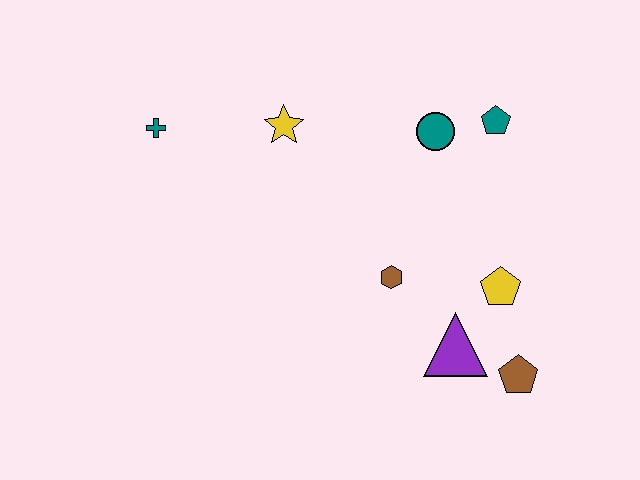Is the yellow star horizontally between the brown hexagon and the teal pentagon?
No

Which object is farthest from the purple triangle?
The teal cross is farthest from the purple triangle.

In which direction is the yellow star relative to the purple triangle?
The yellow star is above the purple triangle.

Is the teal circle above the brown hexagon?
Yes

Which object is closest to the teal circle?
The teal pentagon is closest to the teal circle.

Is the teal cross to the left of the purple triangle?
Yes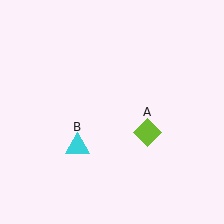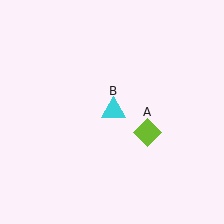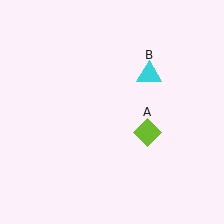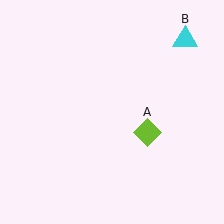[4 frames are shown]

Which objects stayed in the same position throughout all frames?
Lime diamond (object A) remained stationary.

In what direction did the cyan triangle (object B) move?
The cyan triangle (object B) moved up and to the right.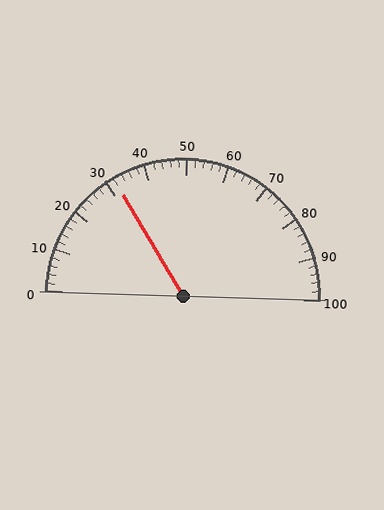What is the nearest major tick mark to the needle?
The nearest major tick mark is 30.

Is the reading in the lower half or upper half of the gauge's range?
The reading is in the lower half of the range (0 to 100).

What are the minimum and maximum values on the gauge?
The gauge ranges from 0 to 100.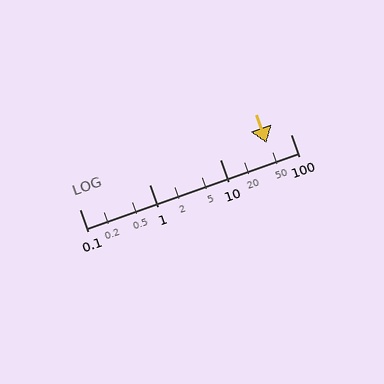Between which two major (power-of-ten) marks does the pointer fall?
The pointer is between 10 and 100.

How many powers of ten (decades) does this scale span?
The scale spans 3 decades, from 0.1 to 100.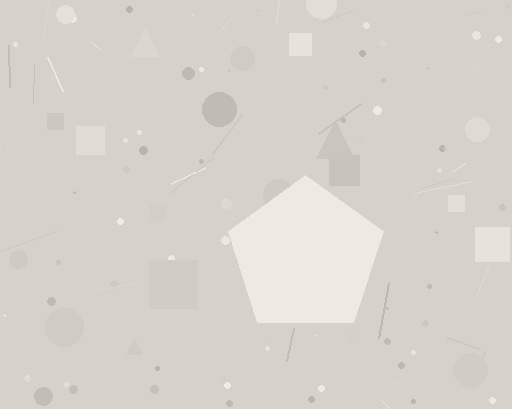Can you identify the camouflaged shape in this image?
The camouflaged shape is a pentagon.